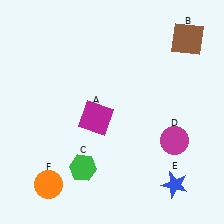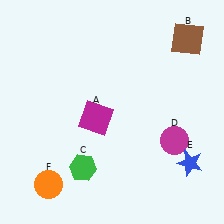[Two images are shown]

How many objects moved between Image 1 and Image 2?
1 object moved between the two images.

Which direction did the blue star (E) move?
The blue star (E) moved up.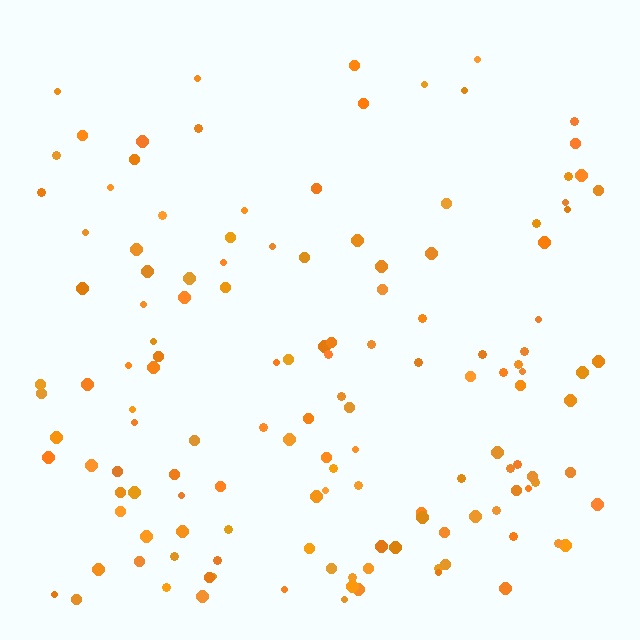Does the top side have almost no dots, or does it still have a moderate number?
Still a moderate number, just noticeably fewer than the bottom.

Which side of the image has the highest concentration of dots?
The bottom.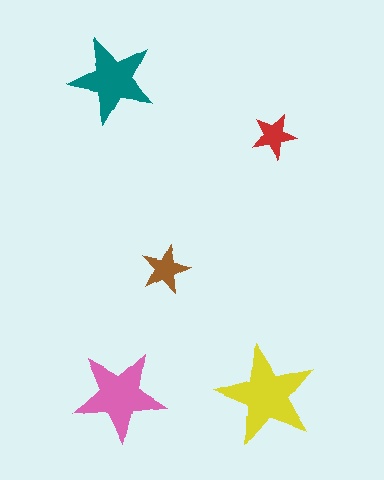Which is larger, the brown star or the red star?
The brown one.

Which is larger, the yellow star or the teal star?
The yellow one.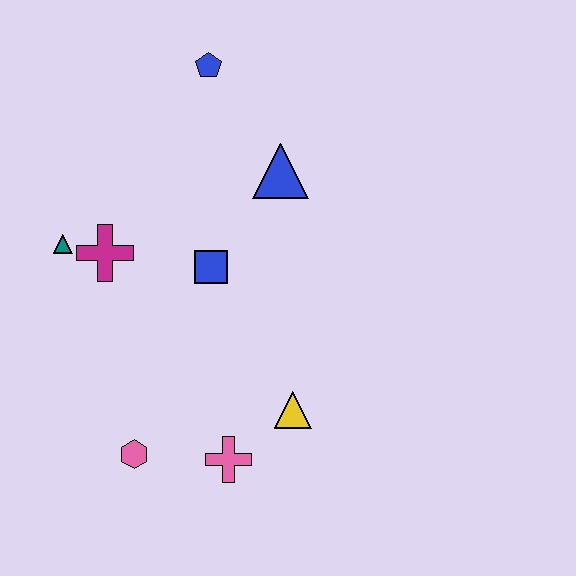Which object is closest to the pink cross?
The yellow triangle is closest to the pink cross.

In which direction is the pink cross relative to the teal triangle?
The pink cross is below the teal triangle.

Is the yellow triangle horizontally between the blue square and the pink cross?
No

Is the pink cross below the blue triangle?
Yes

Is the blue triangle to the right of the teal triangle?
Yes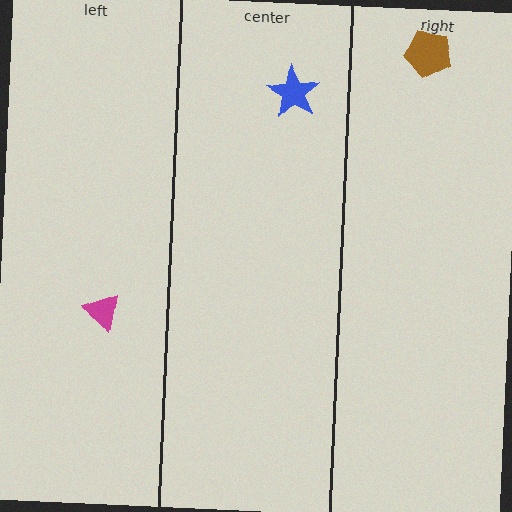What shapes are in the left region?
The magenta triangle.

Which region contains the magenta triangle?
The left region.